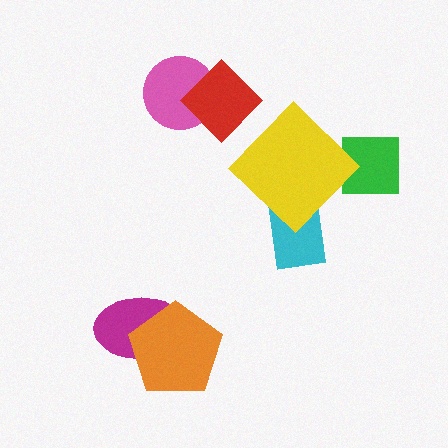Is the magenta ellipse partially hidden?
Yes, it is partially covered by another shape.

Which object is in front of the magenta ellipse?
The orange pentagon is in front of the magenta ellipse.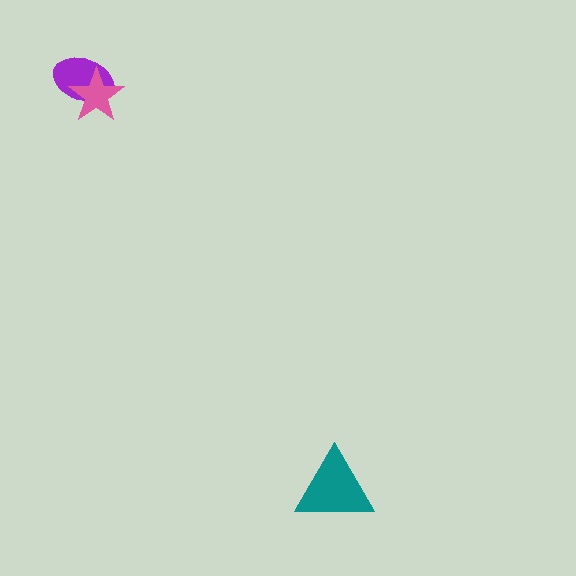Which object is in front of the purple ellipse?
The pink star is in front of the purple ellipse.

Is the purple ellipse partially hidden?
Yes, it is partially covered by another shape.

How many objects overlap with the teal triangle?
0 objects overlap with the teal triangle.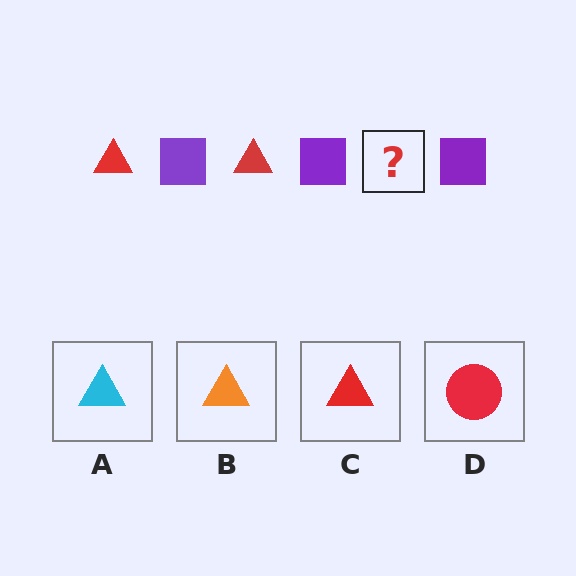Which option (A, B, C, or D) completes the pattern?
C.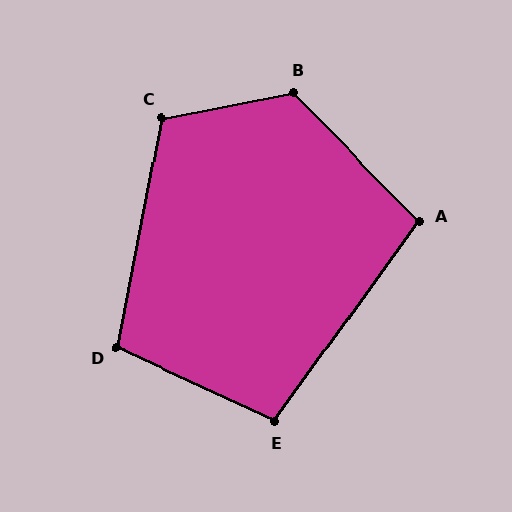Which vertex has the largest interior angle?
B, at approximately 124 degrees.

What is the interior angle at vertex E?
Approximately 101 degrees (obtuse).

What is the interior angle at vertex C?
Approximately 112 degrees (obtuse).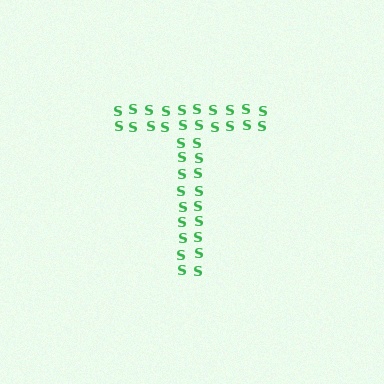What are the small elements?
The small elements are letter S's.